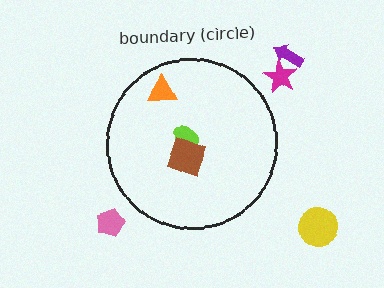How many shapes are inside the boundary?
3 inside, 4 outside.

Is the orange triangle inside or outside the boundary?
Inside.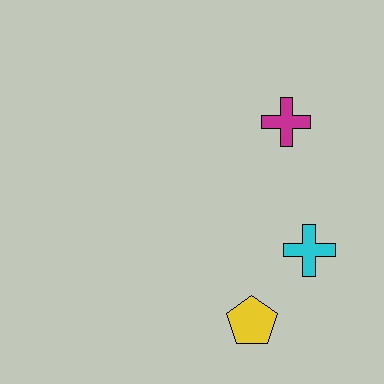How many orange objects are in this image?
There are no orange objects.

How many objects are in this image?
There are 3 objects.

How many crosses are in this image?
There are 2 crosses.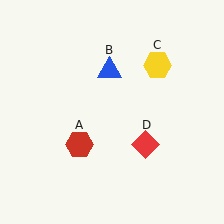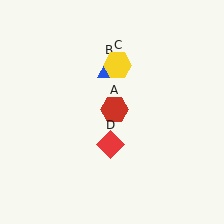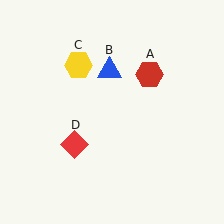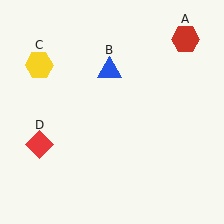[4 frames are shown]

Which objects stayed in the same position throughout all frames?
Blue triangle (object B) remained stationary.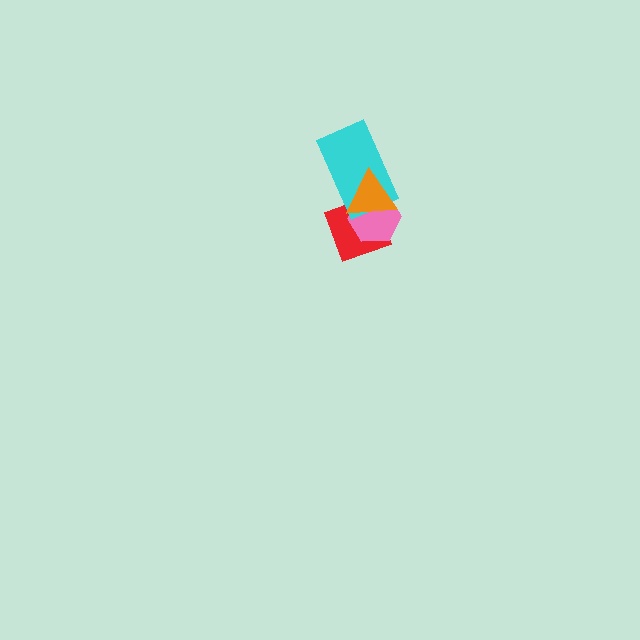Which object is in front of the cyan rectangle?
The orange triangle is in front of the cyan rectangle.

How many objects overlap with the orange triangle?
3 objects overlap with the orange triangle.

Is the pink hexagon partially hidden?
Yes, it is partially covered by another shape.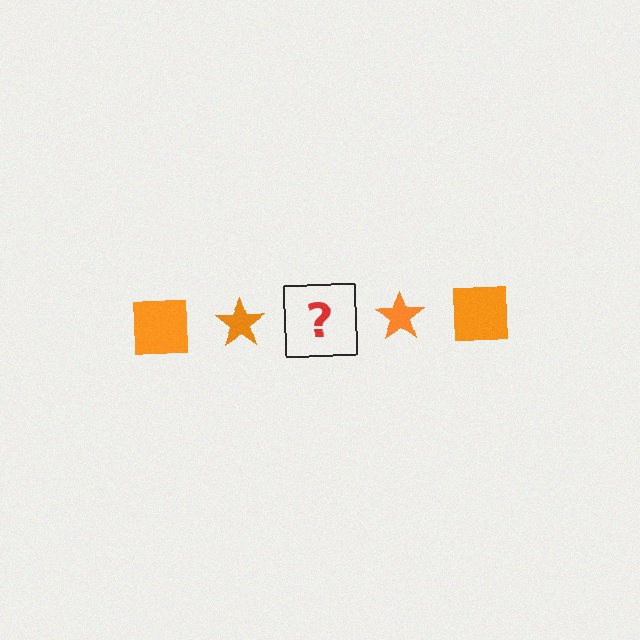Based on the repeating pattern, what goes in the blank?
The blank should be an orange square.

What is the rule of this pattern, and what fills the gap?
The rule is that the pattern cycles through square, star shapes in orange. The gap should be filled with an orange square.